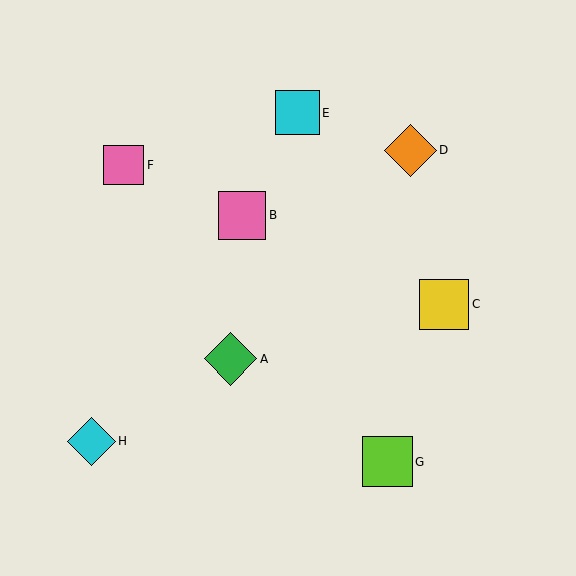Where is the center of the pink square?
The center of the pink square is at (242, 215).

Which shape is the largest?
The green diamond (labeled A) is the largest.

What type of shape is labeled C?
Shape C is a yellow square.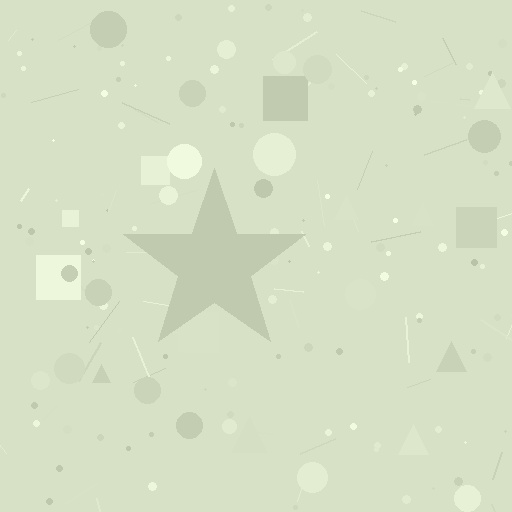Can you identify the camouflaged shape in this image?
The camouflaged shape is a star.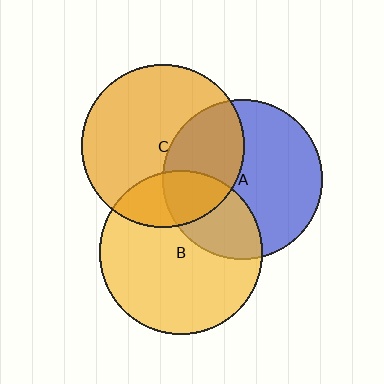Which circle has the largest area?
Circle B (yellow).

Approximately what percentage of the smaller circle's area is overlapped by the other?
Approximately 25%.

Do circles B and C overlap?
Yes.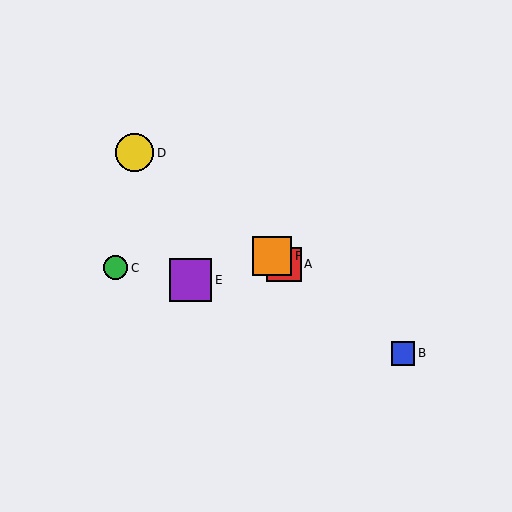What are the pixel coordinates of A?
Object A is at (284, 265).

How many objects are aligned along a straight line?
4 objects (A, B, D, F) are aligned along a straight line.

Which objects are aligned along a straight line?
Objects A, B, D, F are aligned along a straight line.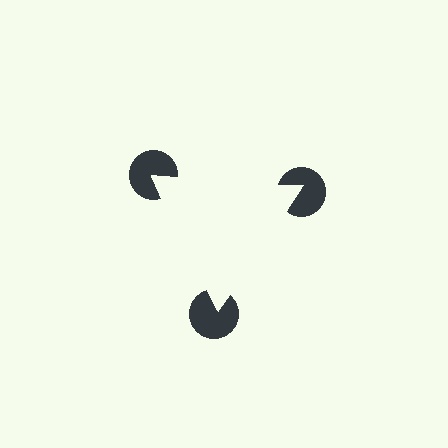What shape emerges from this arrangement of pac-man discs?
An illusory triangle — its edges are inferred from the aligned wedge cuts in the pac-man discs, not physically drawn.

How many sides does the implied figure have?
3 sides.